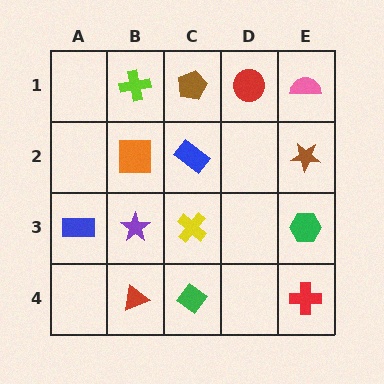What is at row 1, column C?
A brown pentagon.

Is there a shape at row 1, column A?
No, that cell is empty.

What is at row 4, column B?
A red triangle.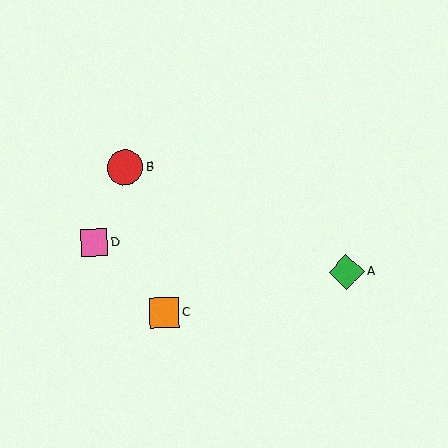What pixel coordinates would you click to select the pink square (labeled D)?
Click at (94, 243) to select the pink square D.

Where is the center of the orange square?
The center of the orange square is at (164, 313).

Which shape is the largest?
The red circle (labeled B) is the largest.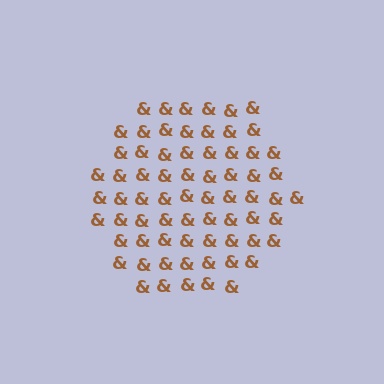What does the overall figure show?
The overall figure shows a hexagon.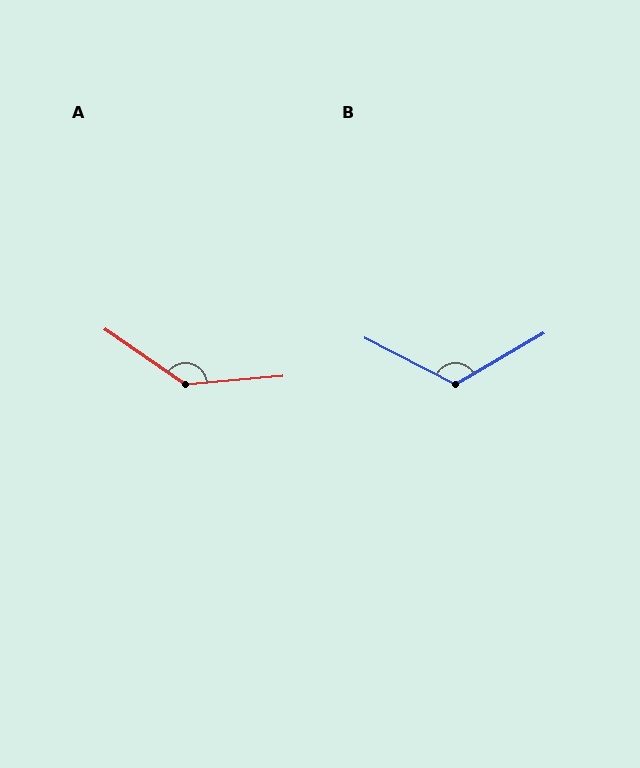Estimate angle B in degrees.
Approximately 122 degrees.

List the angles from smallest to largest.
B (122°), A (141°).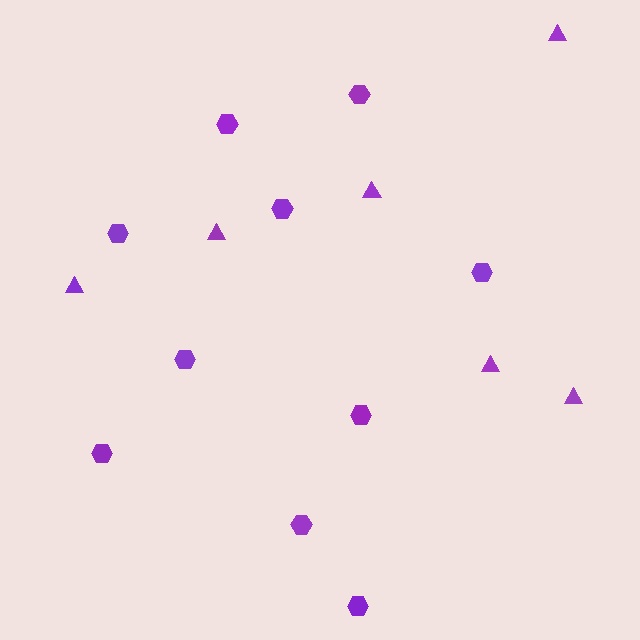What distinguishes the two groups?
There are 2 groups: one group of triangles (6) and one group of hexagons (10).